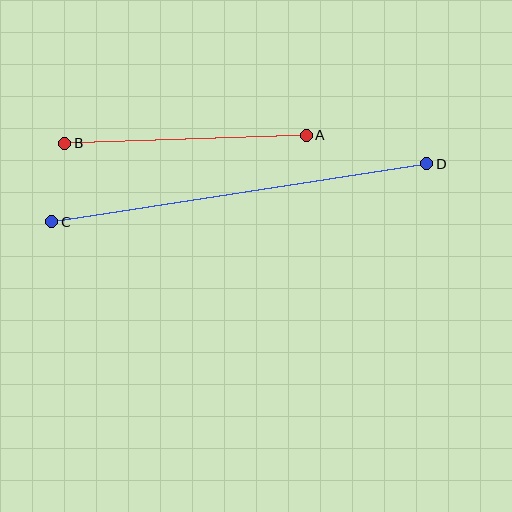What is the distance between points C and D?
The distance is approximately 380 pixels.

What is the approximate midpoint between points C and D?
The midpoint is at approximately (239, 193) pixels.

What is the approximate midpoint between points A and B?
The midpoint is at approximately (185, 139) pixels.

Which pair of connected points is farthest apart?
Points C and D are farthest apart.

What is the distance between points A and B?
The distance is approximately 242 pixels.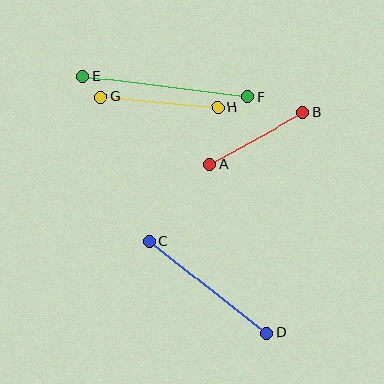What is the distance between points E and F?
The distance is approximately 167 pixels.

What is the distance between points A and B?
The distance is approximately 106 pixels.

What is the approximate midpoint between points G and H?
The midpoint is at approximately (159, 102) pixels.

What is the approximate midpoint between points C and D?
The midpoint is at approximately (208, 287) pixels.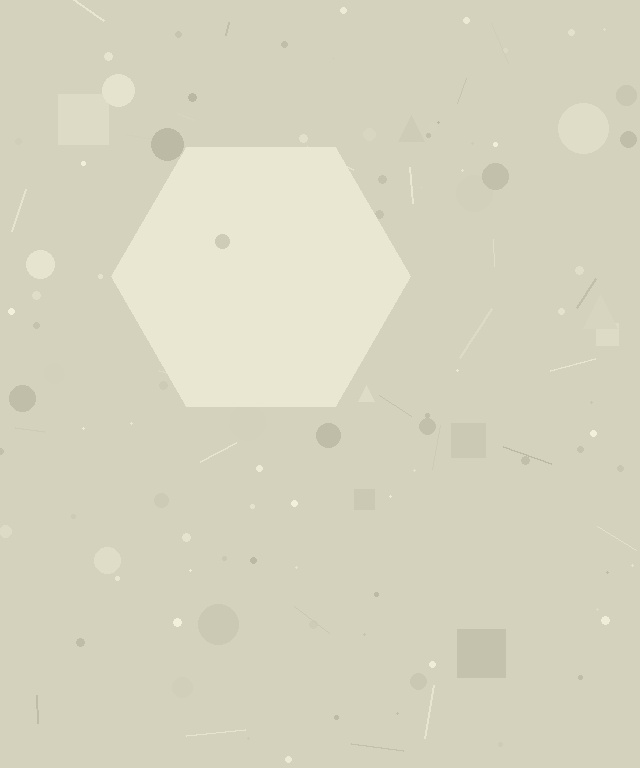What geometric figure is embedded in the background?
A hexagon is embedded in the background.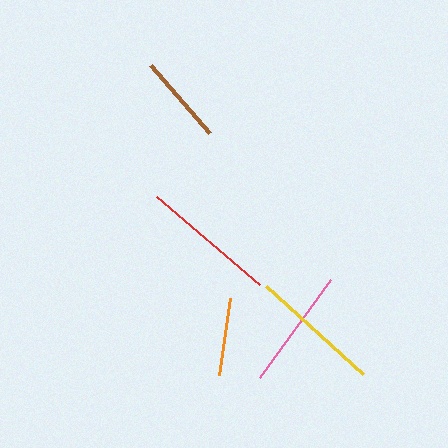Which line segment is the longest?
The red line is the longest at approximately 136 pixels.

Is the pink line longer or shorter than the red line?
The red line is longer than the pink line.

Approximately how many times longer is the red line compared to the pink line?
The red line is approximately 1.1 times the length of the pink line.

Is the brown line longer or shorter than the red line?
The red line is longer than the brown line.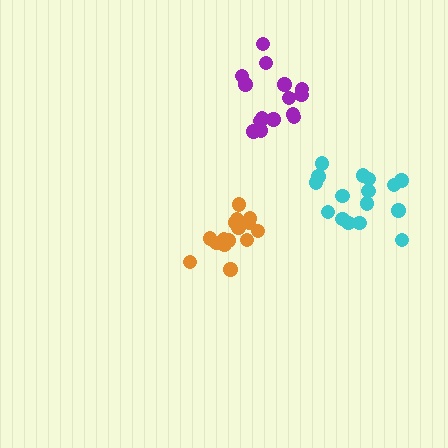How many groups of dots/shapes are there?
There are 3 groups.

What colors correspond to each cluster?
The clusters are colored: orange, cyan, purple.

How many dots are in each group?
Group 1: 15 dots, Group 2: 16 dots, Group 3: 15 dots (46 total).